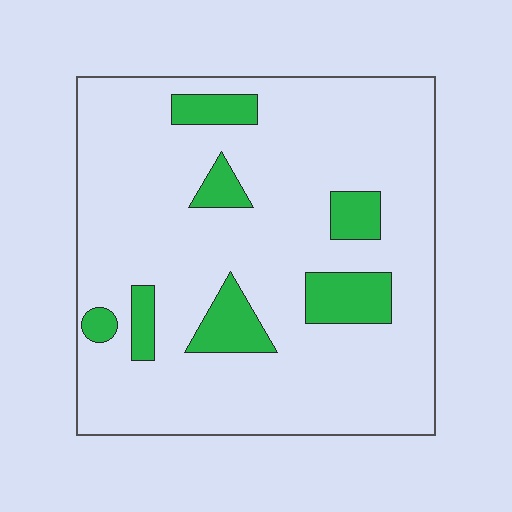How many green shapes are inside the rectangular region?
7.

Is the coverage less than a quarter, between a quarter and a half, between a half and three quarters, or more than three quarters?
Less than a quarter.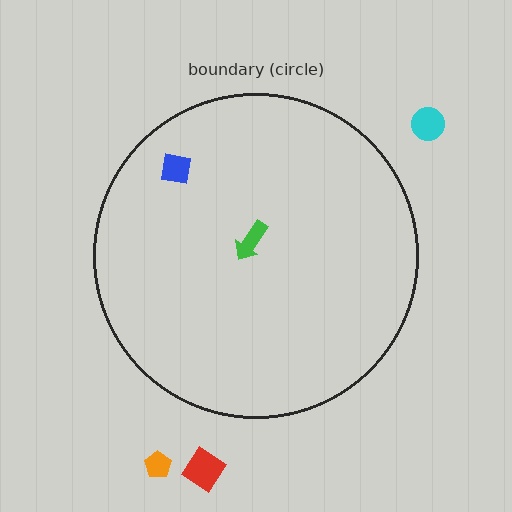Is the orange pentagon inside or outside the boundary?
Outside.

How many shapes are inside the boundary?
2 inside, 3 outside.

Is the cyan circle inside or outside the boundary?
Outside.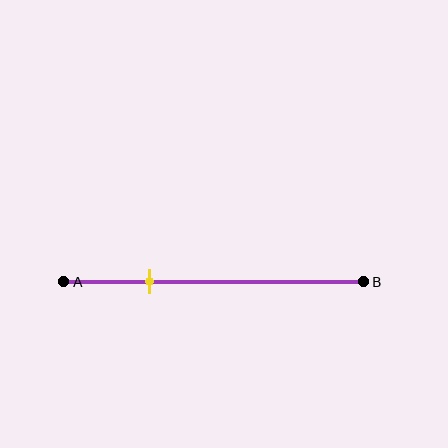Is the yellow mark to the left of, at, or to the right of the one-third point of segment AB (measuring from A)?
The yellow mark is to the left of the one-third point of segment AB.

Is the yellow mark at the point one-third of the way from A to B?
No, the mark is at about 30% from A, not at the 33% one-third point.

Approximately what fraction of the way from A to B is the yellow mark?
The yellow mark is approximately 30% of the way from A to B.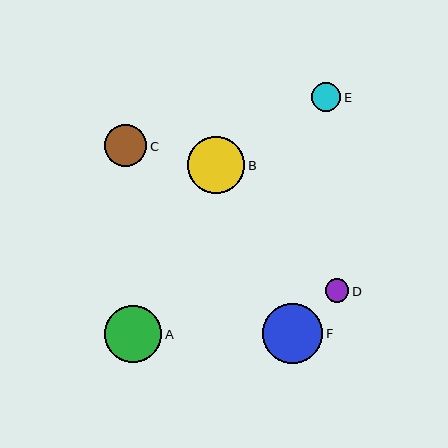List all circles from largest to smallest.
From largest to smallest: F, A, B, C, E, D.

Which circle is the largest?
Circle F is the largest with a size of approximately 60 pixels.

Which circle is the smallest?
Circle D is the smallest with a size of approximately 24 pixels.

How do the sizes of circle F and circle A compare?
Circle F and circle A are approximately the same size.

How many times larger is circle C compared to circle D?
Circle C is approximately 1.8 times the size of circle D.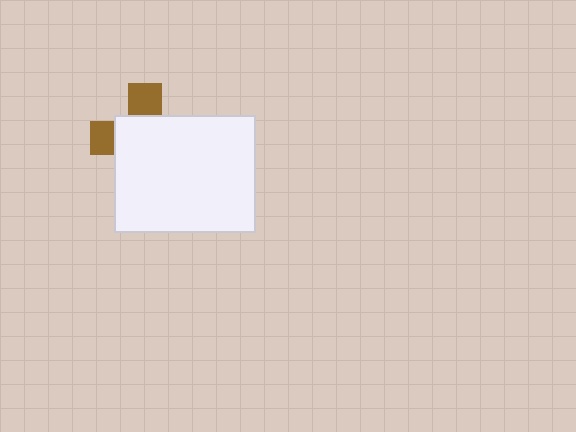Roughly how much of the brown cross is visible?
A small part of it is visible (roughly 30%).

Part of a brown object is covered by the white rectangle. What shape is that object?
It is a cross.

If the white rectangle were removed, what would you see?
You would see the complete brown cross.